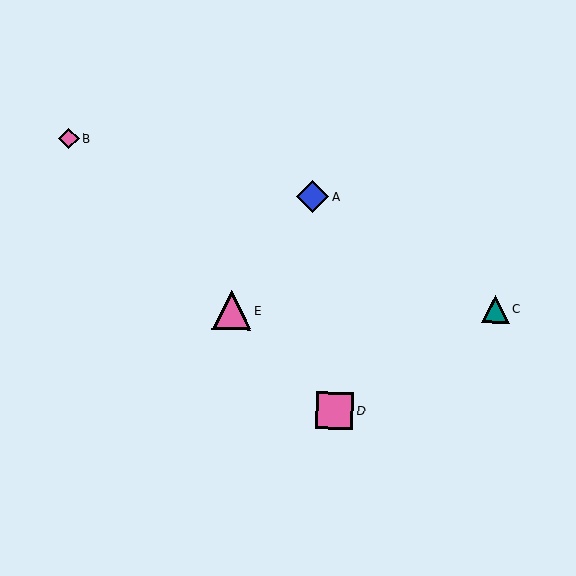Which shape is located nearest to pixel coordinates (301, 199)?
The blue diamond (labeled A) at (313, 196) is nearest to that location.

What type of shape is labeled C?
Shape C is a teal triangle.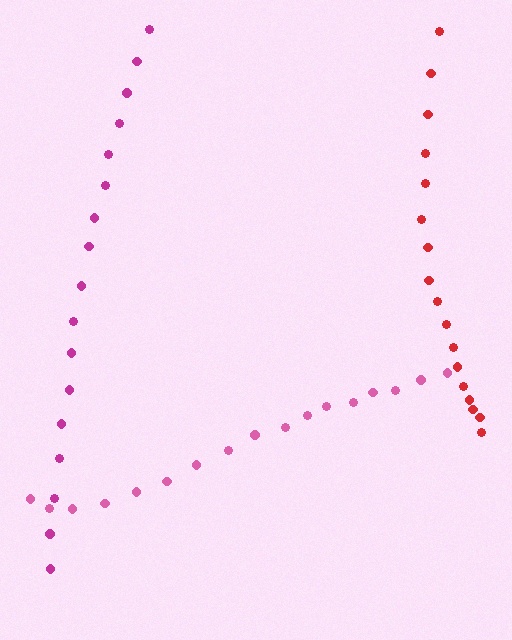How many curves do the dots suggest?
There are 3 distinct paths.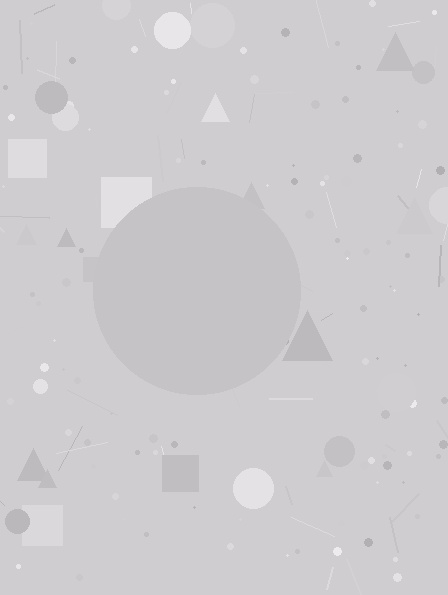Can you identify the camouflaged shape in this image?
The camouflaged shape is a circle.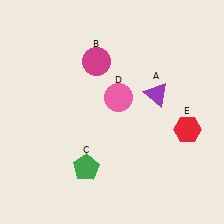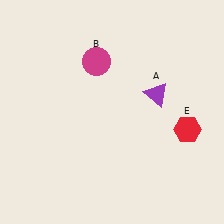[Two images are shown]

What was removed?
The green pentagon (C), the pink circle (D) were removed in Image 2.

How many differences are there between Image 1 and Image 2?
There are 2 differences between the two images.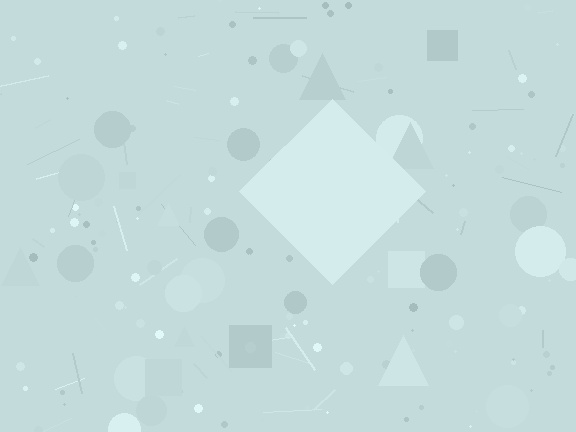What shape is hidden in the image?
A diamond is hidden in the image.